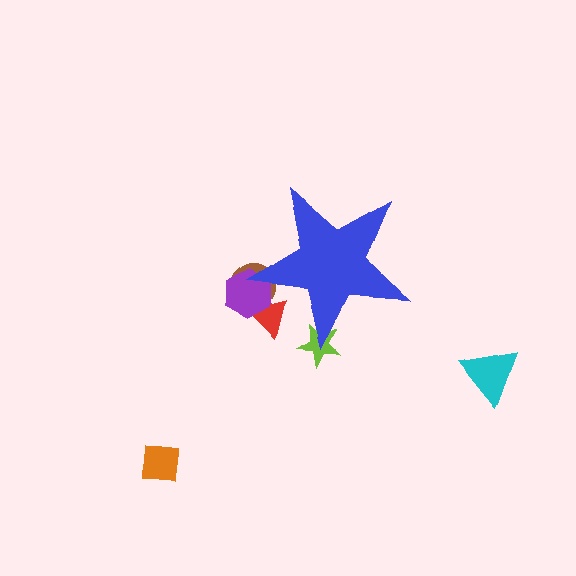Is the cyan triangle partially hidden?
No, the cyan triangle is fully visible.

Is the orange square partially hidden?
No, the orange square is fully visible.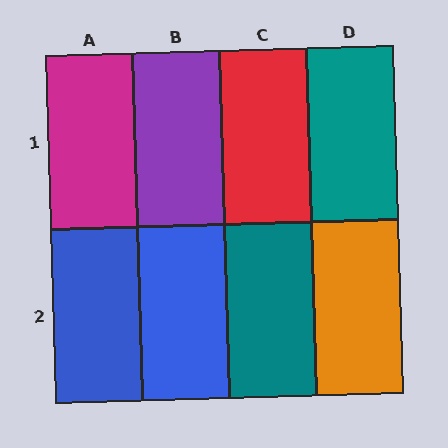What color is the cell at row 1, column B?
Purple.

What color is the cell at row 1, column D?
Teal.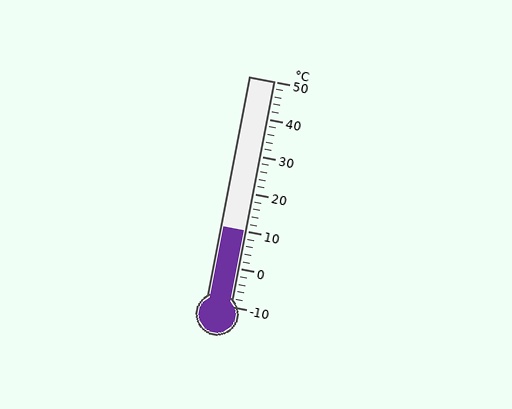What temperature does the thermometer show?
The thermometer shows approximately 10°C.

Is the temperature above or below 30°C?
The temperature is below 30°C.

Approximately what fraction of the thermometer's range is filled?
The thermometer is filled to approximately 35% of its range.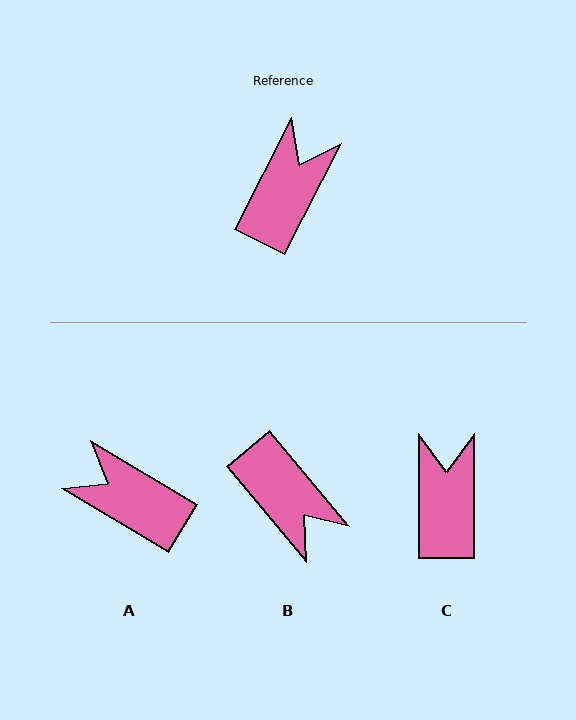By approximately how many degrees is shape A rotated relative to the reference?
Approximately 86 degrees counter-clockwise.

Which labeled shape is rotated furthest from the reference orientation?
B, about 113 degrees away.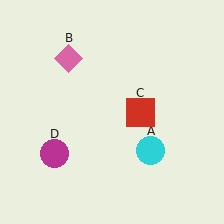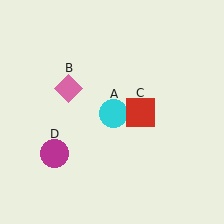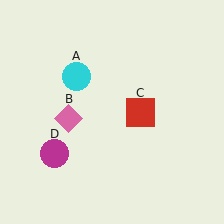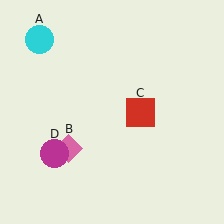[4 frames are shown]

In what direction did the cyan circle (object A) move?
The cyan circle (object A) moved up and to the left.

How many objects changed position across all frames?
2 objects changed position: cyan circle (object A), pink diamond (object B).